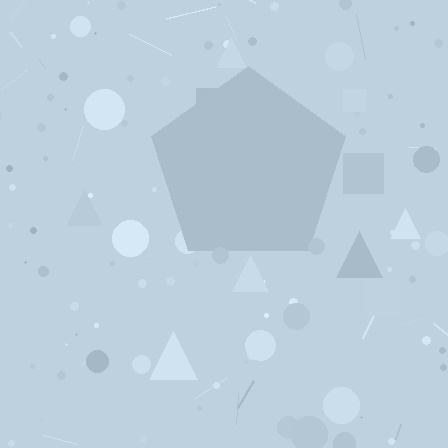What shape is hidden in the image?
A pentagon is hidden in the image.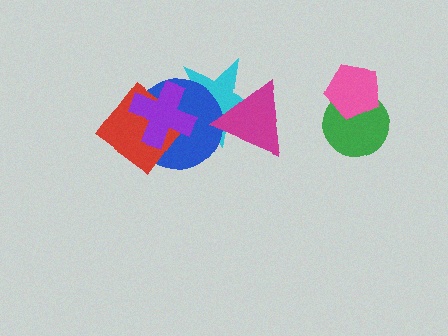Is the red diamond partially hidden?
Yes, it is partially covered by another shape.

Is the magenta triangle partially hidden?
No, no other shape covers it.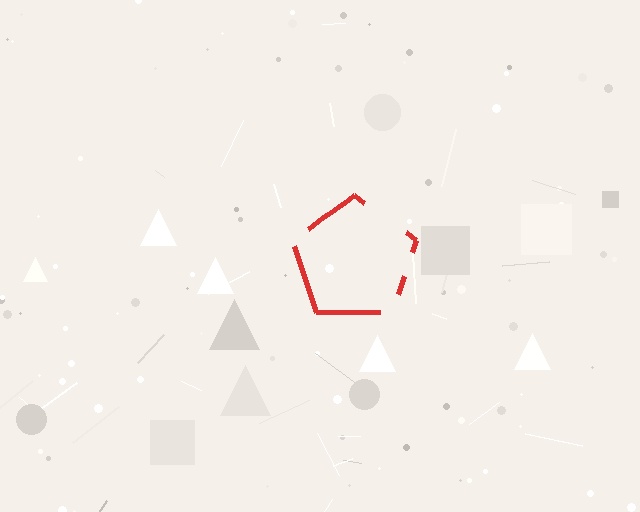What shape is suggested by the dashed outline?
The dashed outline suggests a pentagon.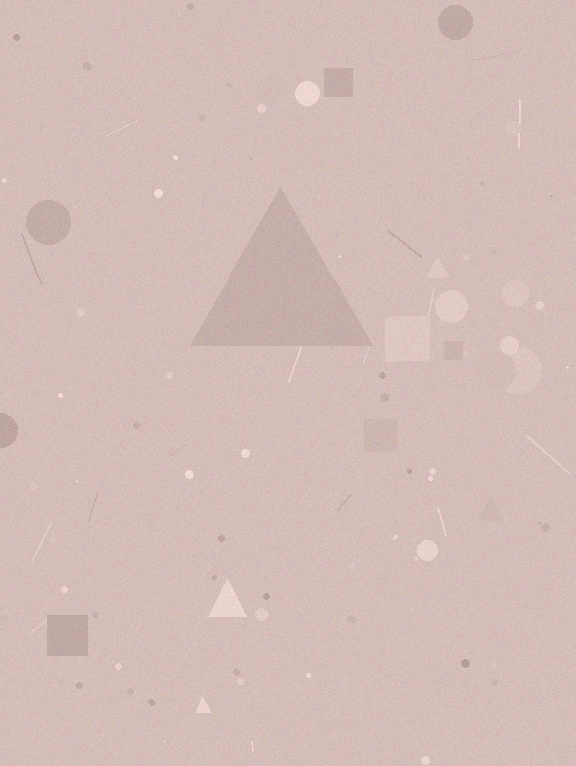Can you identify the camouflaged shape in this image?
The camouflaged shape is a triangle.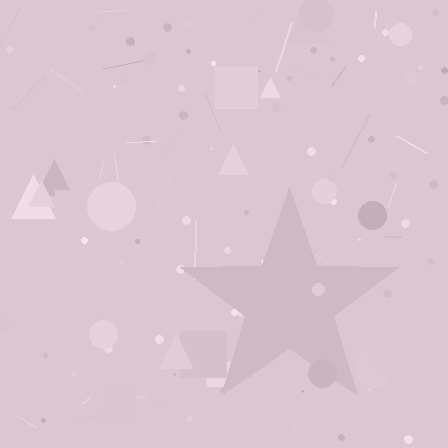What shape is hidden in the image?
A star is hidden in the image.